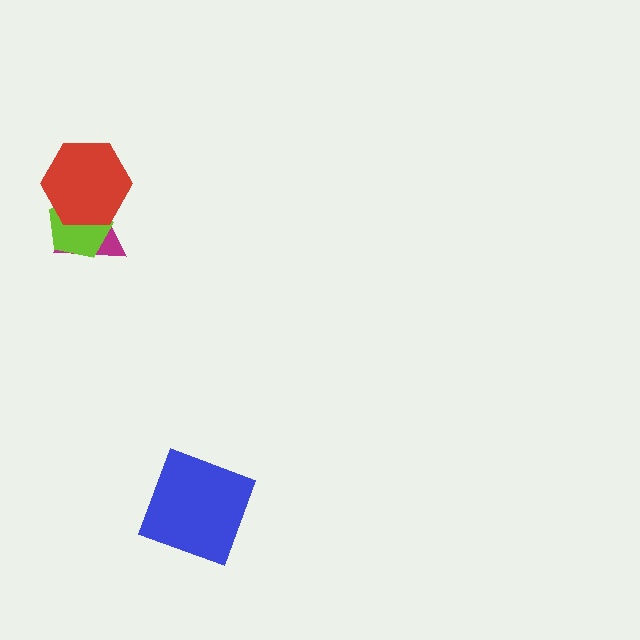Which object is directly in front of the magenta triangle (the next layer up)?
The lime pentagon is directly in front of the magenta triangle.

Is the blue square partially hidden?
No, no other shape covers it.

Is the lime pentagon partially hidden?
Yes, it is partially covered by another shape.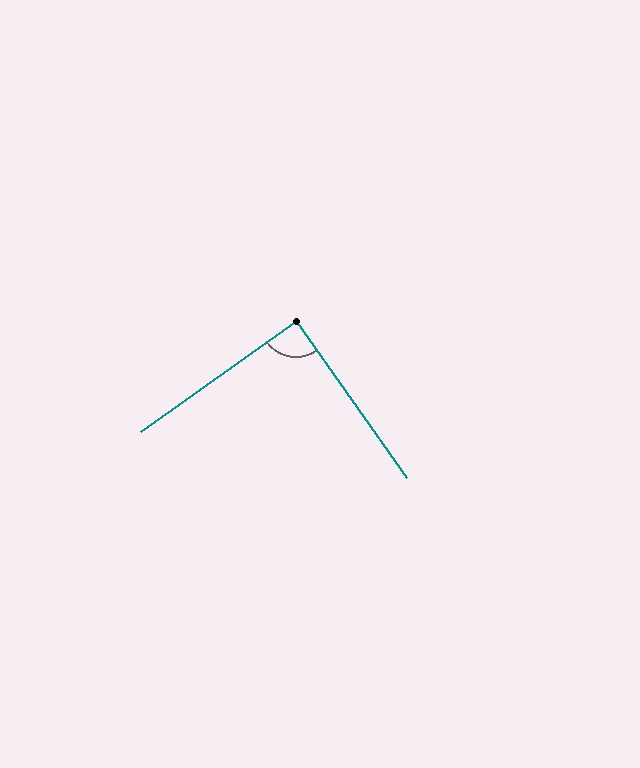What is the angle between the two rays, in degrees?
Approximately 90 degrees.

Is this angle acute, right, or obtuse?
It is approximately a right angle.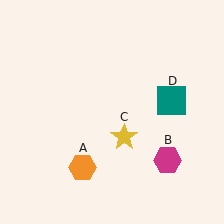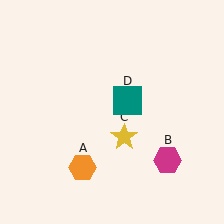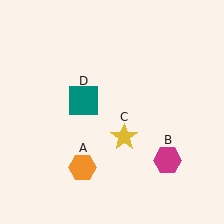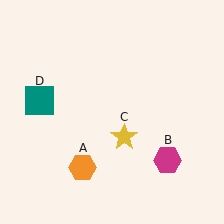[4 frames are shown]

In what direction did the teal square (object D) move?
The teal square (object D) moved left.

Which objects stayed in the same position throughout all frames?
Orange hexagon (object A) and magenta hexagon (object B) and yellow star (object C) remained stationary.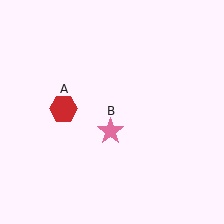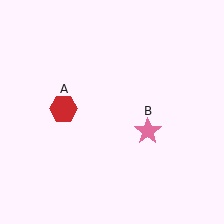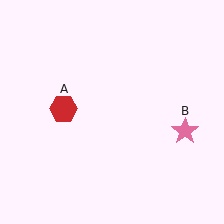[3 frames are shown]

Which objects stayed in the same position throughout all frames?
Red hexagon (object A) remained stationary.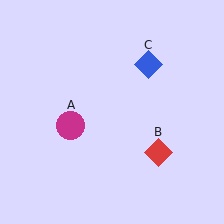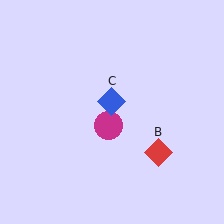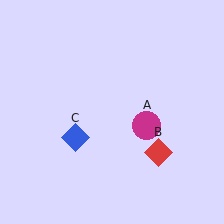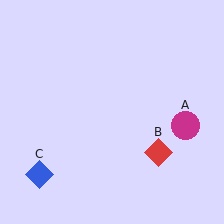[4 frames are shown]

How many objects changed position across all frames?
2 objects changed position: magenta circle (object A), blue diamond (object C).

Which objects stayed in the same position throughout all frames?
Red diamond (object B) remained stationary.